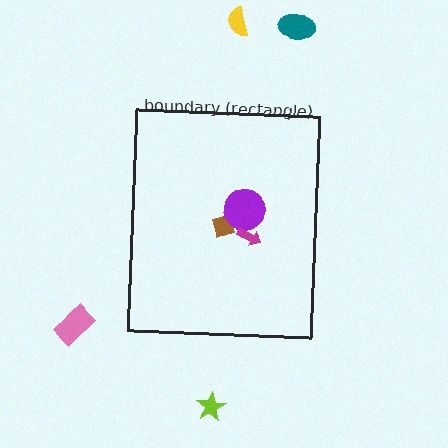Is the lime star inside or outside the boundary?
Outside.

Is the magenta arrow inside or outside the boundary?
Inside.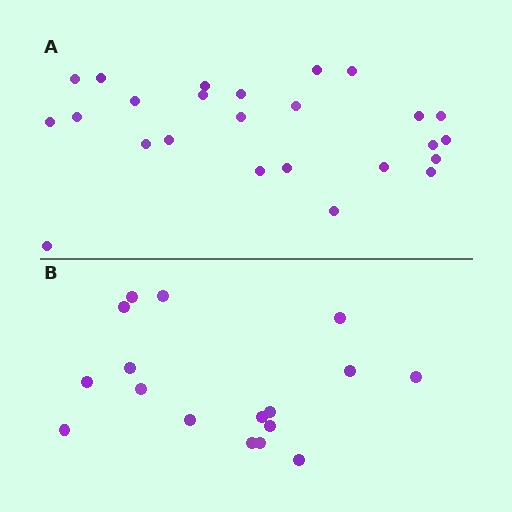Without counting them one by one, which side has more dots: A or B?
Region A (the top region) has more dots.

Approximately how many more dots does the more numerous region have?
Region A has roughly 8 or so more dots than region B.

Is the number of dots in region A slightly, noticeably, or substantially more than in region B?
Region A has substantially more. The ratio is roughly 1.5 to 1.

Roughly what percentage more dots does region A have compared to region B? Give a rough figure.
About 45% more.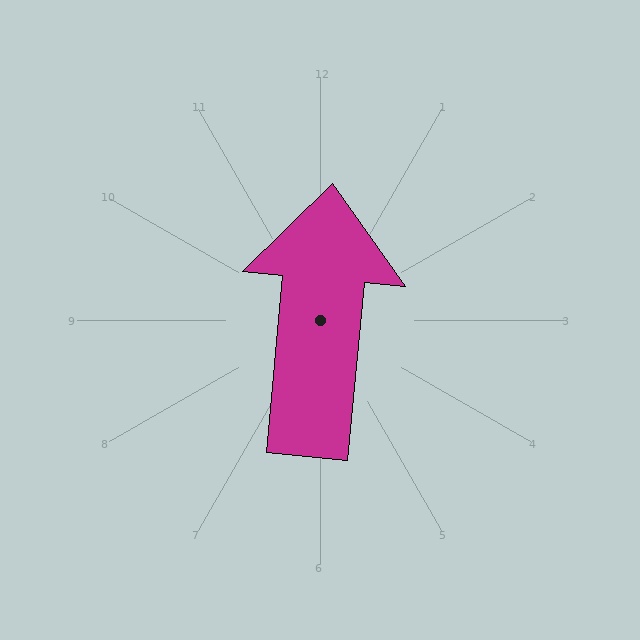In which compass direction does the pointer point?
North.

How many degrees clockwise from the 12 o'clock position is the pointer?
Approximately 5 degrees.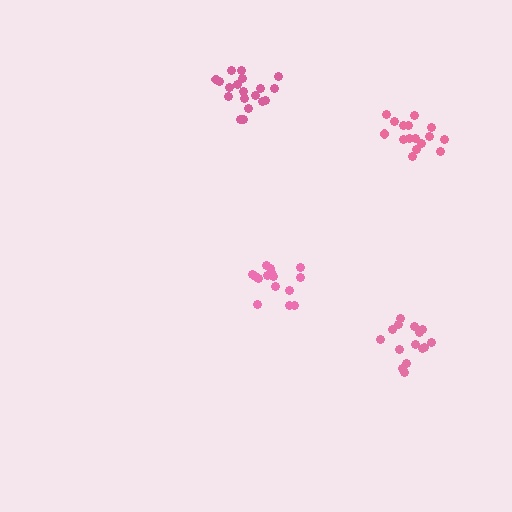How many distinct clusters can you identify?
There are 4 distinct clusters.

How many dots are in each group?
Group 1: 15 dots, Group 2: 16 dots, Group 3: 15 dots, Group 4: 19 dots (65 total).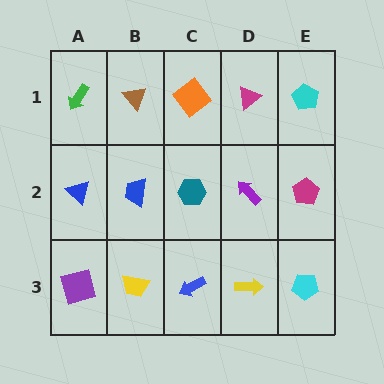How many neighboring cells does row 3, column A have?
2.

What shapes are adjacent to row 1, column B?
A blue trapezoid (row 2, column B), a green arrow (row 1, column A), an orange diamond (row 1, column C).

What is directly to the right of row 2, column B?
A teal hexagon.